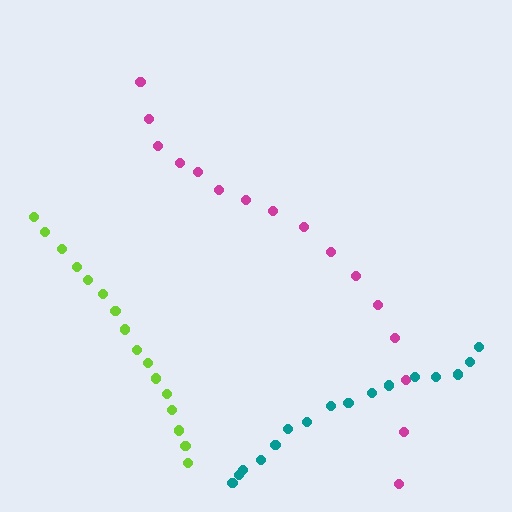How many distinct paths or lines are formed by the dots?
There are 3 distinct paths.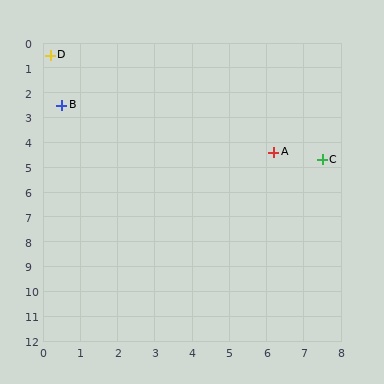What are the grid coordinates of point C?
Point C is at approximately (7.5, 4.7).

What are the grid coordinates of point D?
Point D is at approximately (0.2, 0.5).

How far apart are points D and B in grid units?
Points D and B are about 2.0 grid units apart.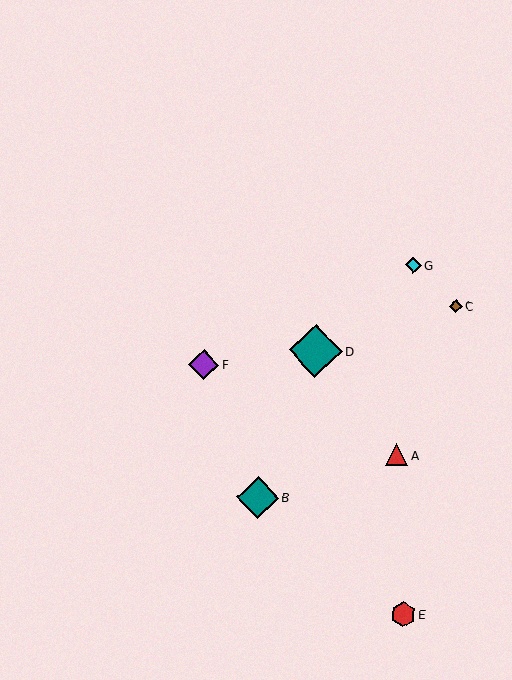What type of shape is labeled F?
Shape F is a purple diamond.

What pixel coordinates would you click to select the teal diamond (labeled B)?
Click at (258, 498) to select the teal diamond B.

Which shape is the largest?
The teal diamond (labeled D) is the largest.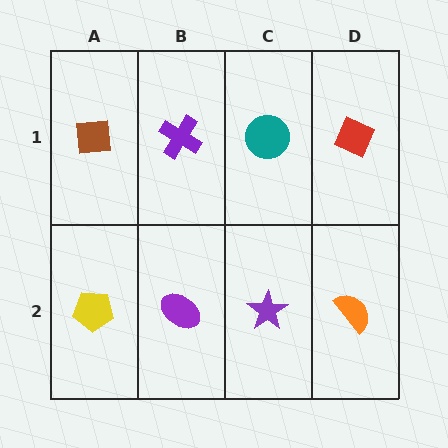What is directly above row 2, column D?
A red diamond.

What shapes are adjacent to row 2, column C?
A teal circle (row 1, column C), a purple ellipse (row 2, column B), an orange semicircle (row 2, column D).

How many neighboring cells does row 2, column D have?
2.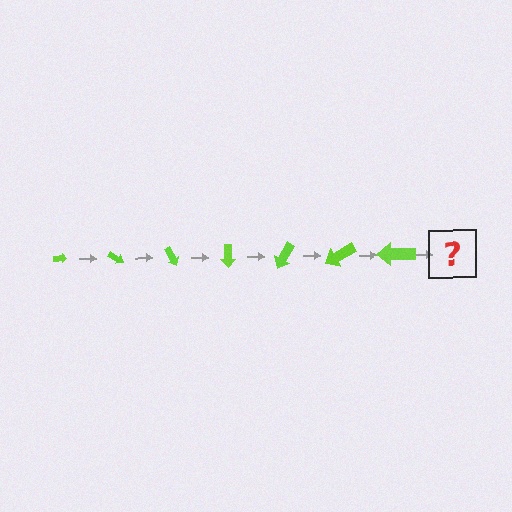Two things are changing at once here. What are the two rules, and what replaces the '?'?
The two rules are that the arrow grows larger each step and it rotates 30 degrees each step. The '?' should be an arrow, larger than the previous one and rotated 210 degrees from the start.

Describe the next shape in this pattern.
It should be an arrow, larger than the previous one and rotated 210 degrees from the start.